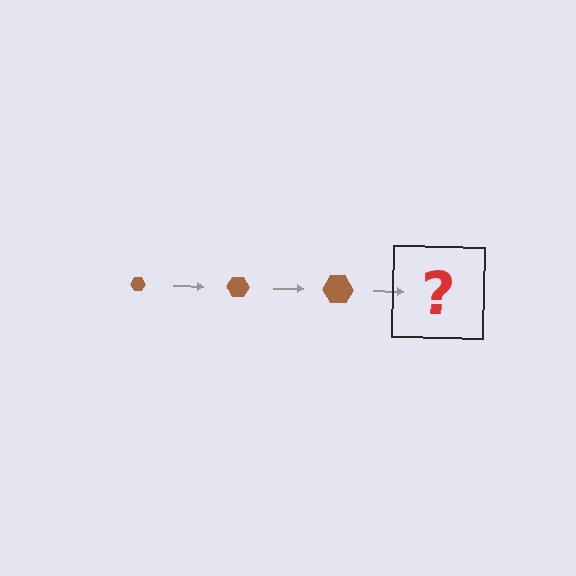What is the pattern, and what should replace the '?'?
The pattern is that the hexagon gets progressively larger each step. The '?' should be a brown hexagon, larger than the previous one.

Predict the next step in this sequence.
The next step is a brown hexagon, larger than the previous one.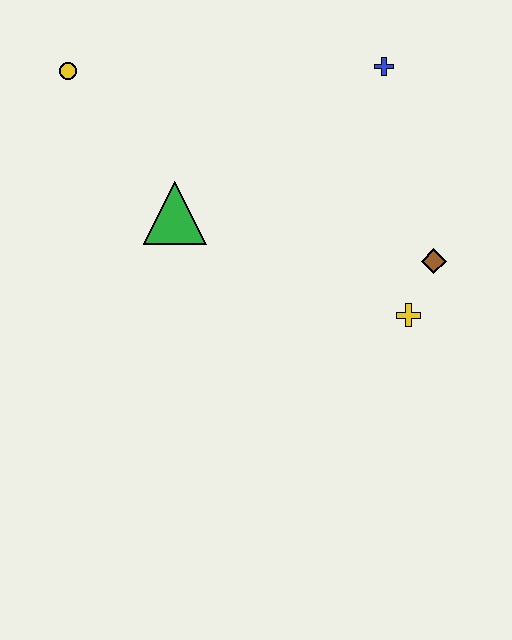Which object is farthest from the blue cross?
The yellow circle is farthest from the blue cross.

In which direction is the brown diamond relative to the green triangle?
The brown diamond is to the right of the green triangle.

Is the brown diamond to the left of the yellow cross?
No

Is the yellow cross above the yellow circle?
No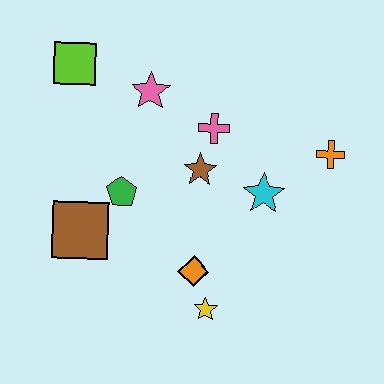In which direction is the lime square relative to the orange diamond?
The lime square is above the orange diamond.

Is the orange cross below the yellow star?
No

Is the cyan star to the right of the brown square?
Yes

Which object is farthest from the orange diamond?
The lime square is farthest from the orange diamond.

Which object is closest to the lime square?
The pink star is closest to the lime square.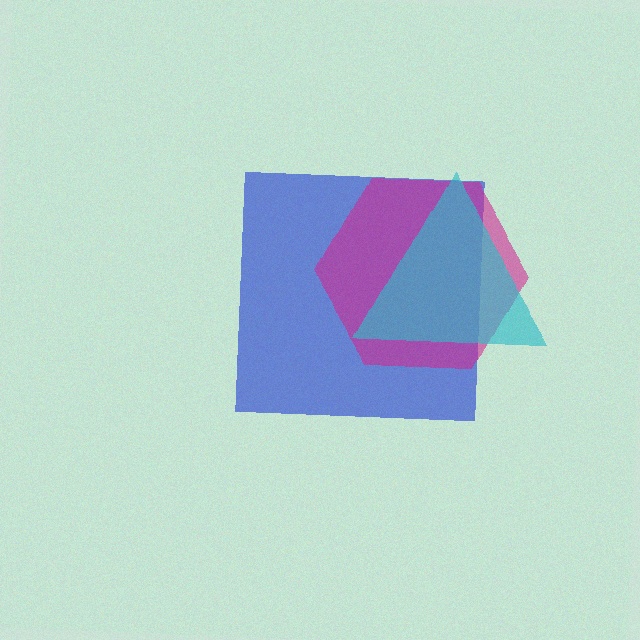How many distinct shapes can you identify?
There are 3 distinct shapes: a blue square, a magenta hexagon, a cyan triangle.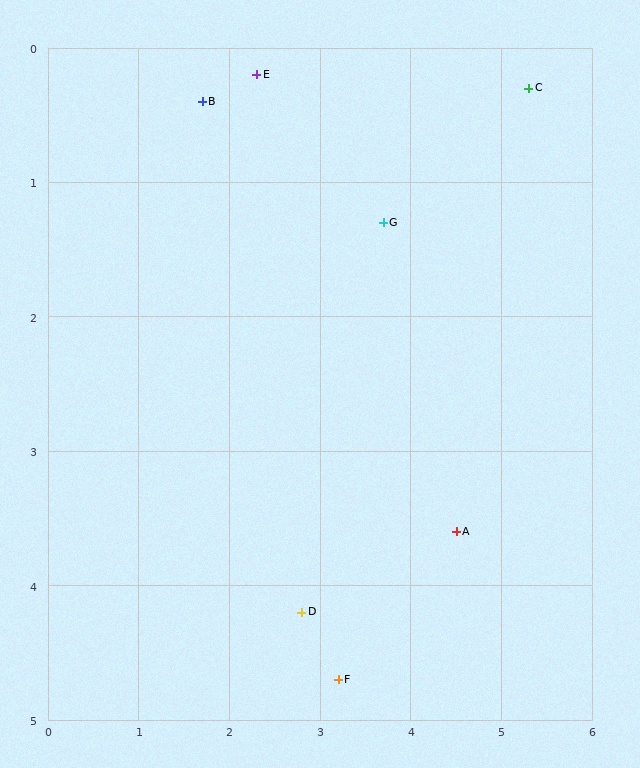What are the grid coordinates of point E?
Point E is at approximately (2.3, 0.2).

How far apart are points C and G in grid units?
Points C and G are about 1.9 grid units apart.